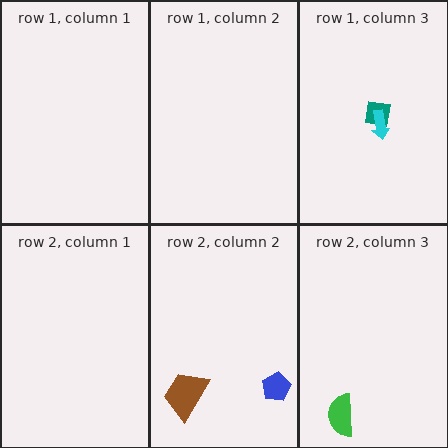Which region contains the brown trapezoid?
The row 2, column 2 region.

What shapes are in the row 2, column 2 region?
The brown trapezoid, the blue pentagon.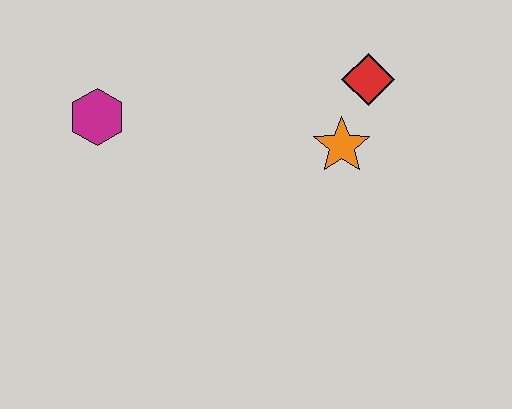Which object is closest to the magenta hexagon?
The orange star is closest to the magenta hexagon.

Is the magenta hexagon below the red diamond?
Yes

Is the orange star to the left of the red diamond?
Yes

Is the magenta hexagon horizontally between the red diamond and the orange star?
No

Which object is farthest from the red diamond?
The magenta hexagon is farthest from the red diamond.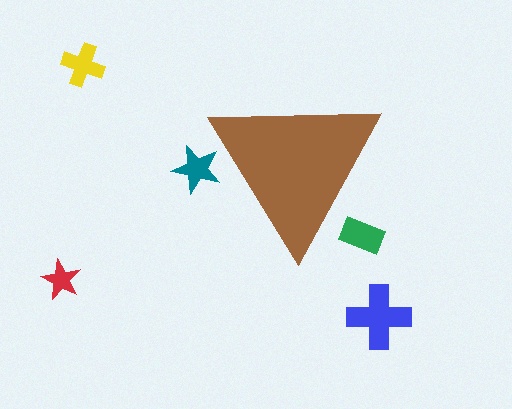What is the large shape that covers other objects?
A brown triangle.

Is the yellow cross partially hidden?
No, the yellow cross is fully visible.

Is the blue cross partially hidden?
No, the blue cross is fully visible.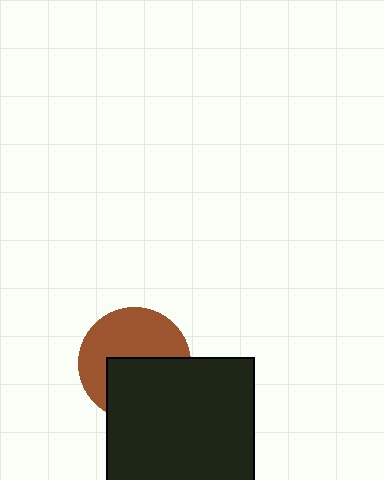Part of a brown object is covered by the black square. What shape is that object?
It is a circle.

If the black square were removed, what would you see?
You would see the complete brown circle.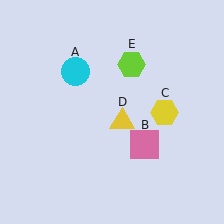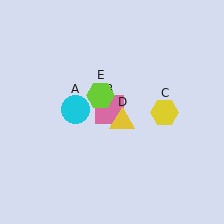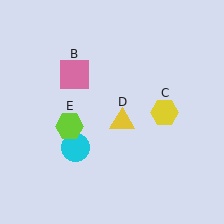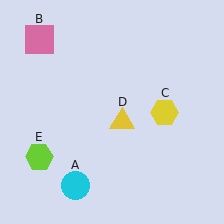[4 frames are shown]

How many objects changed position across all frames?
3 objects changed position: cyan circle (object A), pink square (object B), lime hexagon (object E).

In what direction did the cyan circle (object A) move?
The cyan circle (object A) moved down.